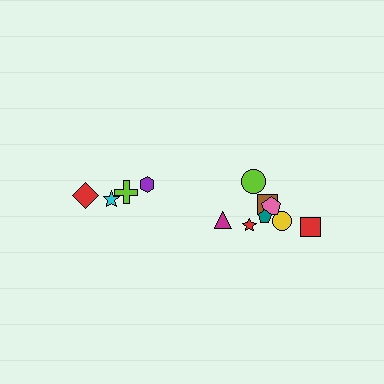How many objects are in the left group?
There are 4 objects.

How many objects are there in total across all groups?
There are 12 objects.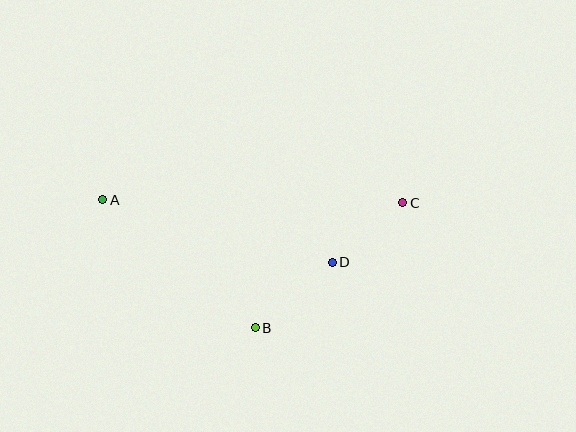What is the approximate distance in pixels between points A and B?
The distance between A and B is approximately 199 pixels.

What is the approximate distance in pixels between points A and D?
The distance between A and D is approximately 238 pixels.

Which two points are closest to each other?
Points C and D are closest to each other.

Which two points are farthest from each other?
Points A and C are farthest from each other.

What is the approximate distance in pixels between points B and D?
The distance between B and D is approximately 101 pixels.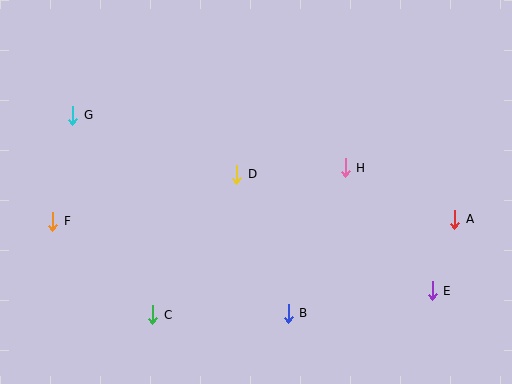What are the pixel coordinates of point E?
Point E is at (432, 291).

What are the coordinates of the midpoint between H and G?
The midpoint between H and G is at (209, 141).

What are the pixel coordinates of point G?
Point G is at (73, 115).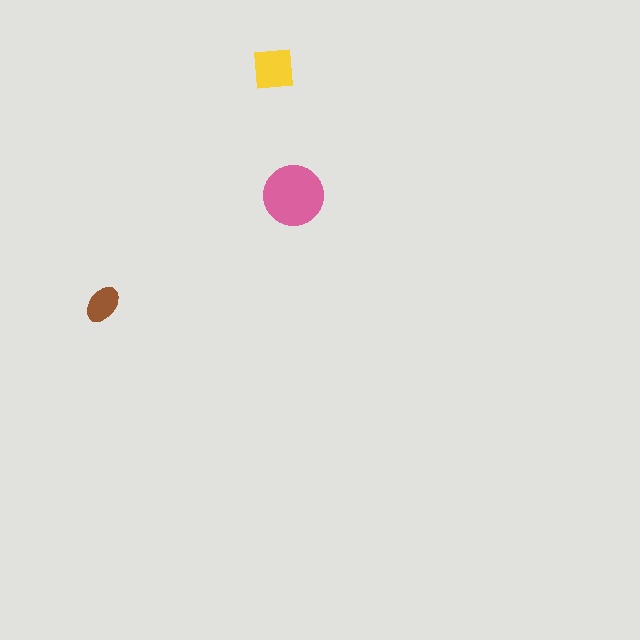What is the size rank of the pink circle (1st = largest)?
1st.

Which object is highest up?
The yellow square is topmost.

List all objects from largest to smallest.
The pink circle, the yellow square, the brown ellipse.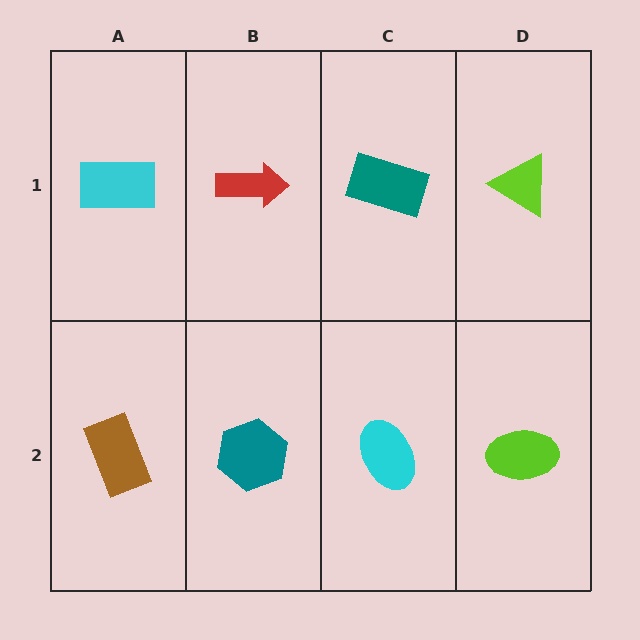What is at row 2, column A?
A brown rectangle.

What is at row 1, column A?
A cyan rectangle.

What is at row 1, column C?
A teal rectangle.